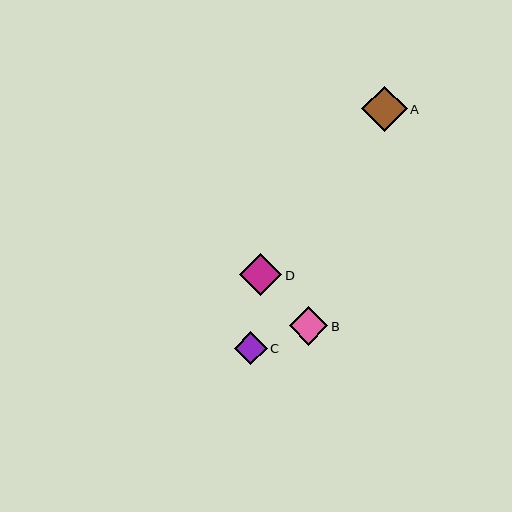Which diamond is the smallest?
Diamond C is the smallest with a size of approximately 33 pixels.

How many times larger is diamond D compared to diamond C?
Diamond D is approximately 1.3 times the size of diamond C.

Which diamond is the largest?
Diamond A is the largest with a size of approximately 45 pixels.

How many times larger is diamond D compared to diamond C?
Diamond D is approximately 1.3 times the size of diamond C.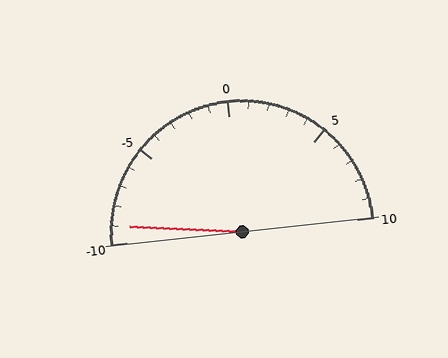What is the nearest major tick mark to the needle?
The nearest major tick mark is -10.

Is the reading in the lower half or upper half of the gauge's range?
The reading is in the lower half of the range (-10 to 10).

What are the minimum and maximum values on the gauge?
The gauge ranges from -10 to 10.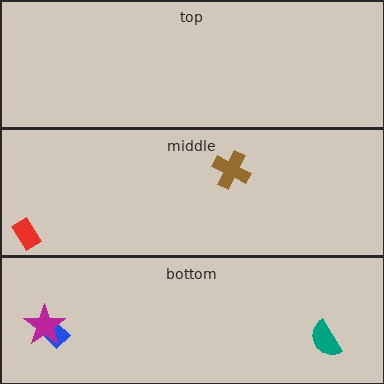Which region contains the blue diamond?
The bottom region.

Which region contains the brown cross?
The middle region.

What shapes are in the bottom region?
The teal semicircle, the blue diamond, the magenta star.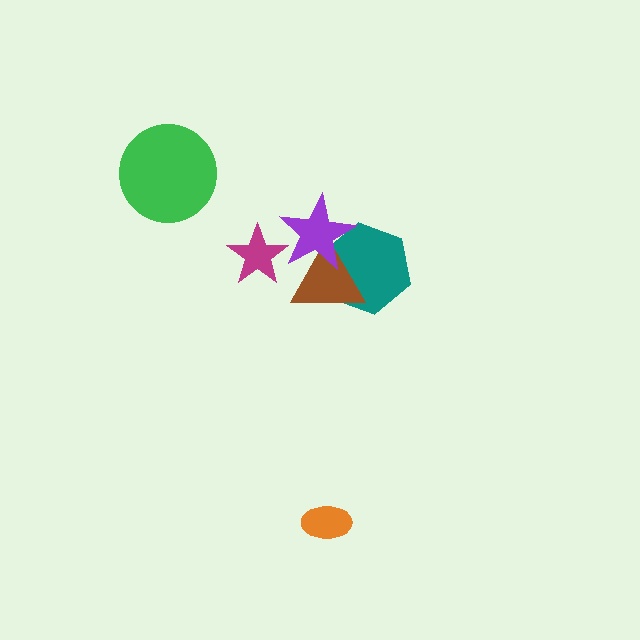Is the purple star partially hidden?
Yes, it is partially covered by another shape.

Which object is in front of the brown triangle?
The purple star is in front of the brown triangle.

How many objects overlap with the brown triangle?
2 objects overlap with the brown triangle.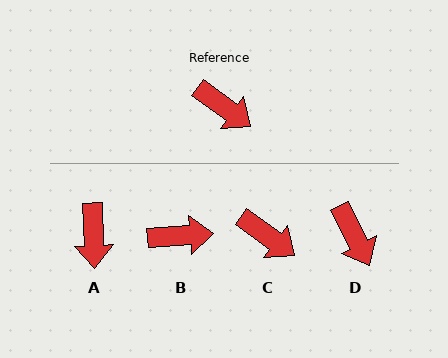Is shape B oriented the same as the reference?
No, it is off by about 40 degrees.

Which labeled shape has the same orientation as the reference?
C.